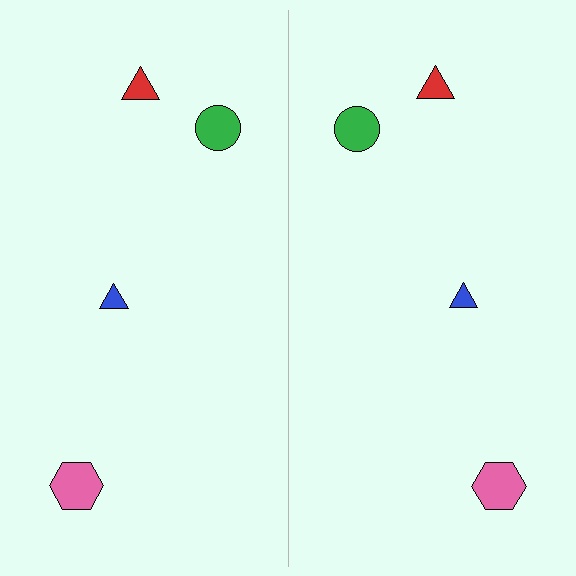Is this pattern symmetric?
Yes, this pattern has bilateral (reflection) symmetry.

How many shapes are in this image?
There are 8 shapes in this image.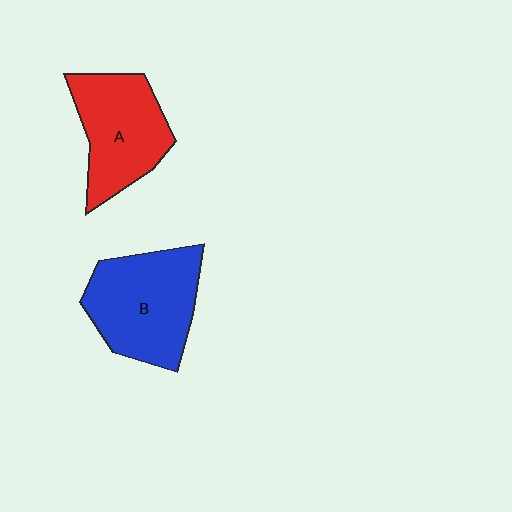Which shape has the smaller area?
Shape A (red).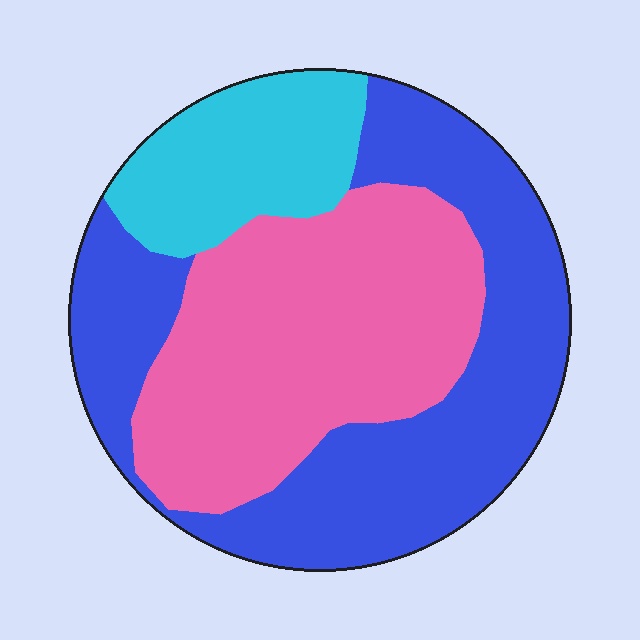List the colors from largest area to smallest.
From largest to smallest: blue, pink, cyan.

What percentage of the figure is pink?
Pink takes up between a quarter and a half of the figure.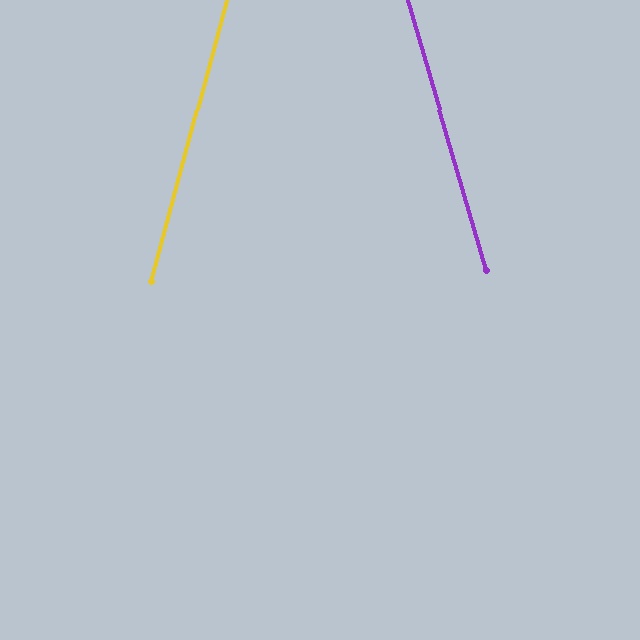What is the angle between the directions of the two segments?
Approximately 31 degrees.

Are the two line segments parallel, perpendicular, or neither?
Neither parallel nor perpendicular — they differ by about 31°.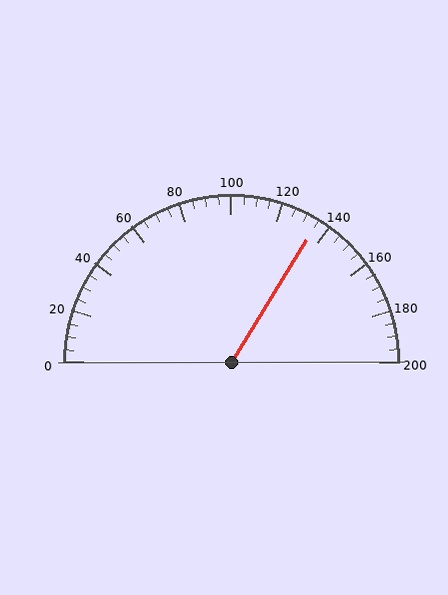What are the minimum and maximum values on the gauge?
The gauge ranges from 0 to 200.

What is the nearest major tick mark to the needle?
The nearest major tick mark is 140.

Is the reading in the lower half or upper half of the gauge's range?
The reading is in the upper half of the range (0 to 200).